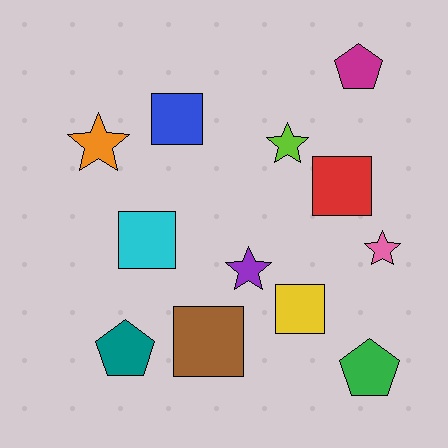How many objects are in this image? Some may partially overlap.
There are 12 objects.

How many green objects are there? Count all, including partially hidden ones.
There is 1 green object.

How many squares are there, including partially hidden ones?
There are 5 squares.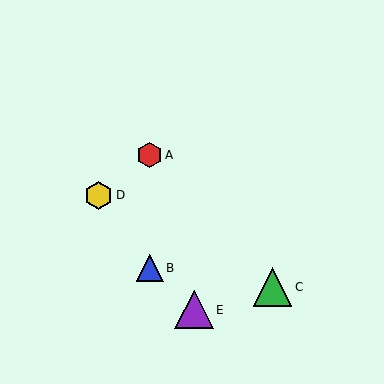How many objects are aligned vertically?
2 objects (A, B) are aligned vertically.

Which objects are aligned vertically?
Objects A, B are aligned vertically.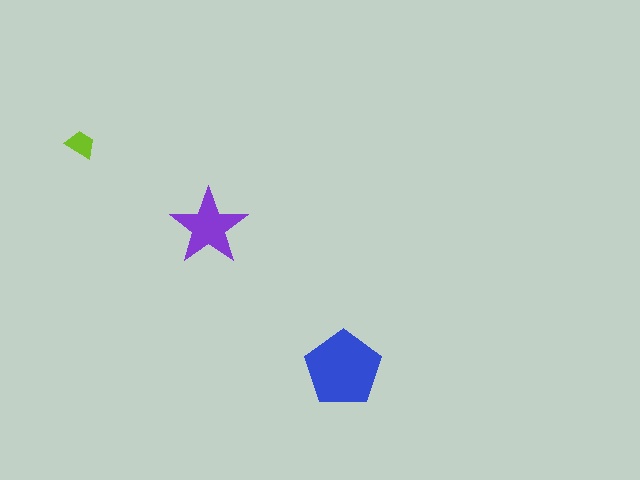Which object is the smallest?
The lime trapezoid.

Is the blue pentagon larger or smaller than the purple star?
Larger.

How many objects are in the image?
There are 3 objects in the image.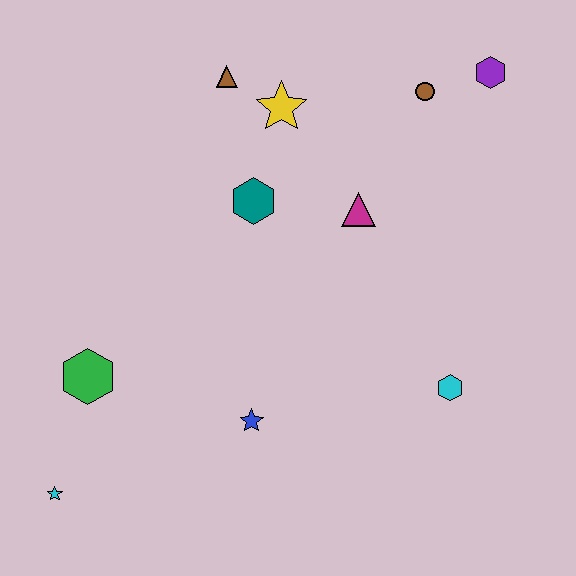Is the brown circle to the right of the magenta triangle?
Yes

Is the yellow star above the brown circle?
No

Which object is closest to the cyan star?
The green hexagon is closest to the cyan star.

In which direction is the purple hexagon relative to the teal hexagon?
The purple hexagon is to the right of the teal hexagon.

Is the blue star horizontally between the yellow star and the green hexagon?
Yes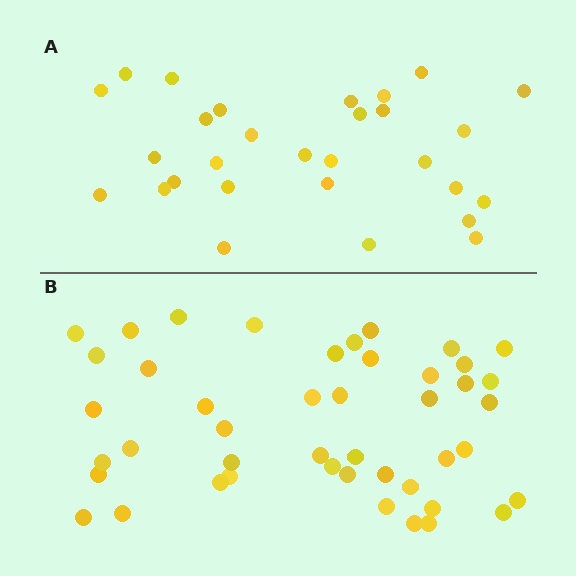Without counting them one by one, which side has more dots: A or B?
Region B (the bottom region) has more dots.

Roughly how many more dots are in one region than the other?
Region B has approximately 15 more dots than region A.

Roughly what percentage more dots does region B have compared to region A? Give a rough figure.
About 55% more.